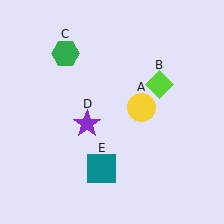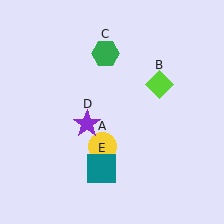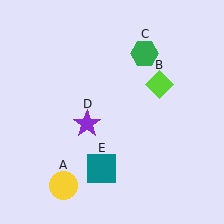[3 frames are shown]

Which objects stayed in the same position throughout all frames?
Lime diamond (object B) and purple star (object D) and teal square (object E) remained stationary.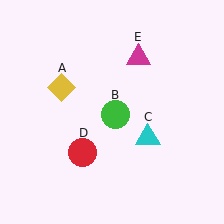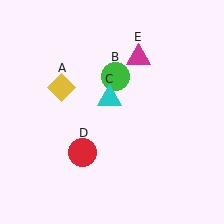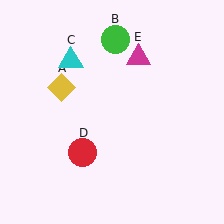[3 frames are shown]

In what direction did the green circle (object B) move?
The green circle (object B) moved up.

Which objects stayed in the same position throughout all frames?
Yellow diamond (object A) and red circle (object D) and magenta triangle (object E) remained stationary.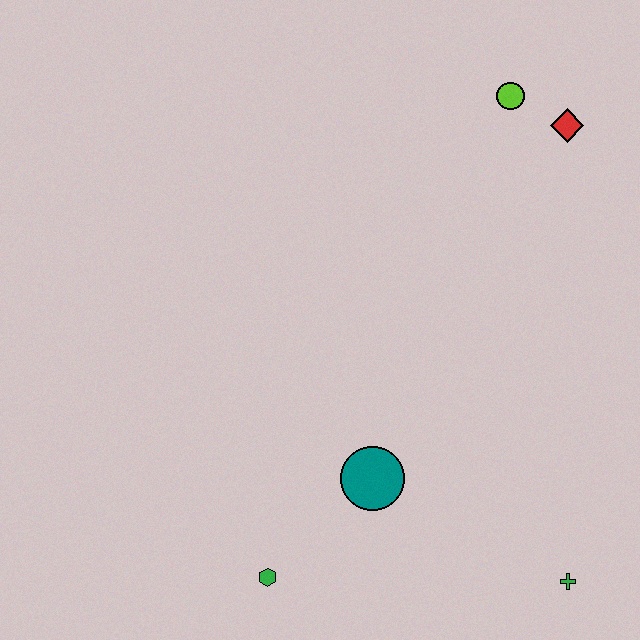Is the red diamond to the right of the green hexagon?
Yes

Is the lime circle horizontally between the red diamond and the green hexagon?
Yes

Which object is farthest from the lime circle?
The green hexagon is farthest from the lime circle.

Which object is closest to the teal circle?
The green hexagon is closest to the teal circle.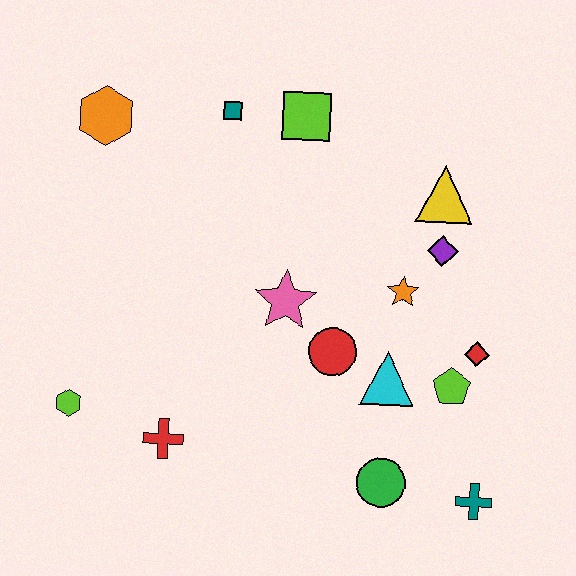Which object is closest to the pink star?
The red circle is closest to the pink star.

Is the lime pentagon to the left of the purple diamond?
No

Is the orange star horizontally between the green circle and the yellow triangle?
Yes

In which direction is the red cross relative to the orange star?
The red cross is to the left of the orange star.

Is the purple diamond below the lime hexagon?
No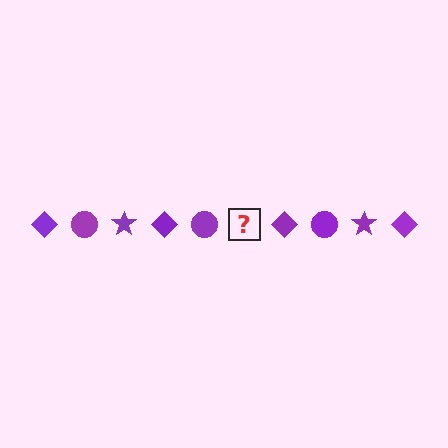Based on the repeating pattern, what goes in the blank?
The blank should be a purple star.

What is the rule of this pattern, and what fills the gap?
The rule is that the pattern cycles through diamond, circle, star shapes in purple. The gap should be filled with a purple star.